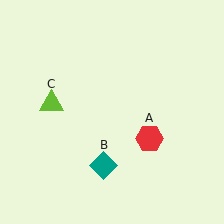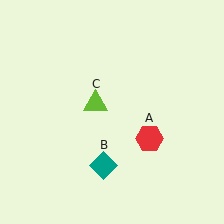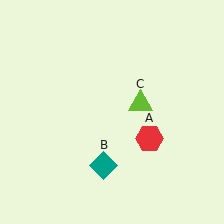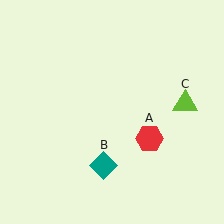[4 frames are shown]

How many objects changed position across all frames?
1 object changed position: lime triangle (object C).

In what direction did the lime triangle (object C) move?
The lime triangle (object C) moved right.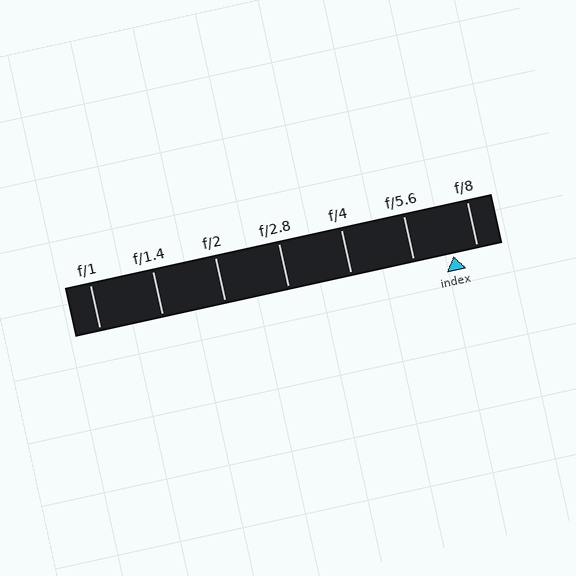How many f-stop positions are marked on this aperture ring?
There are 7 f-stop positions marked.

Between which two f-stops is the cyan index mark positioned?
The index mark is between f/5.6 and f/8.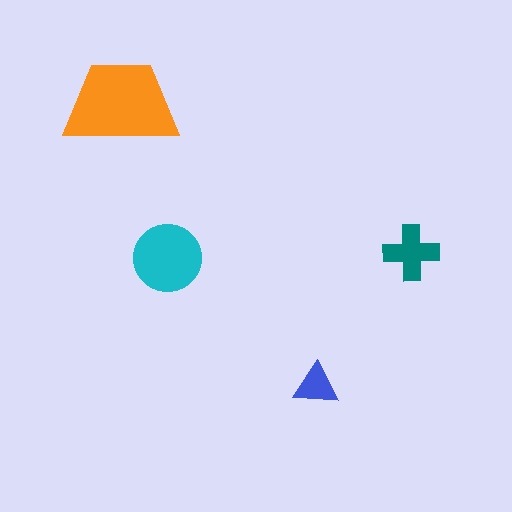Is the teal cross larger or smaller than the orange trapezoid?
Smaller.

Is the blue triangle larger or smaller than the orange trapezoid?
Smaller.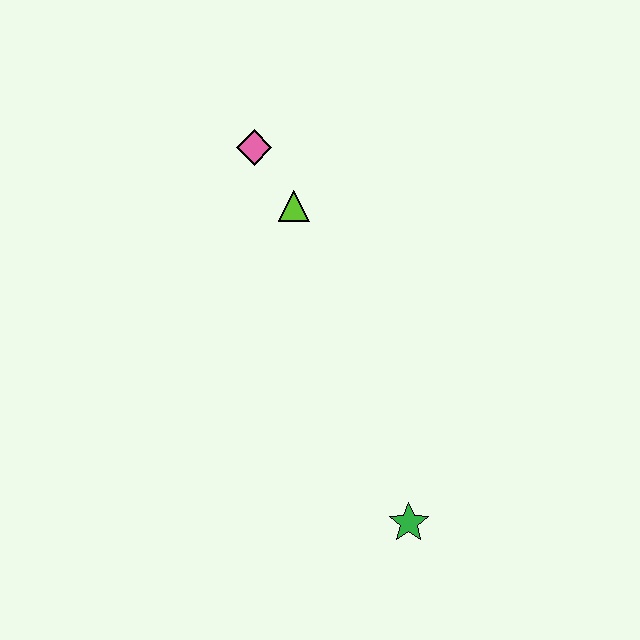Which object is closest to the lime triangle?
The pink diamond is closest to the lime triangle.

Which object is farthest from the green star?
The pink diamond is farthest from the green star.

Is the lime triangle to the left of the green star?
Yes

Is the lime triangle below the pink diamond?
Yes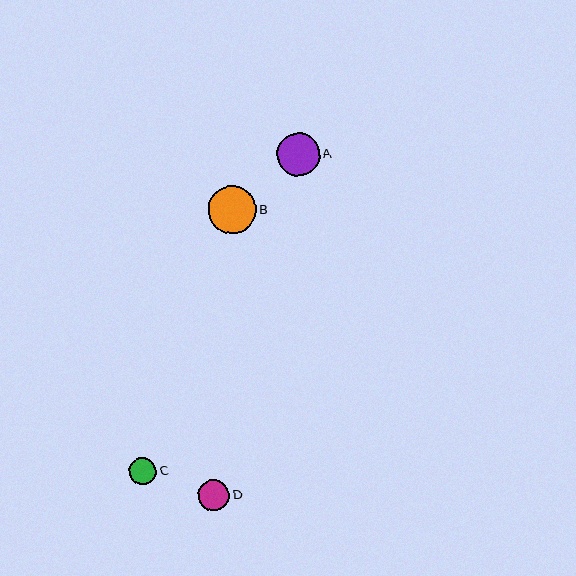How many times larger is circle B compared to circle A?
Circle B is approximately 1.1 times the size of circle A.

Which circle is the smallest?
Circle C is the smallest with a size of approximately 28 pixels.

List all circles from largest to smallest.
From largest to smallest: B, A, D, C.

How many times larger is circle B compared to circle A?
Circle B is approximately 1.1 times the size of circle A.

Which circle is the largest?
Circle B is the largest with a size of approximately 47 pixels.